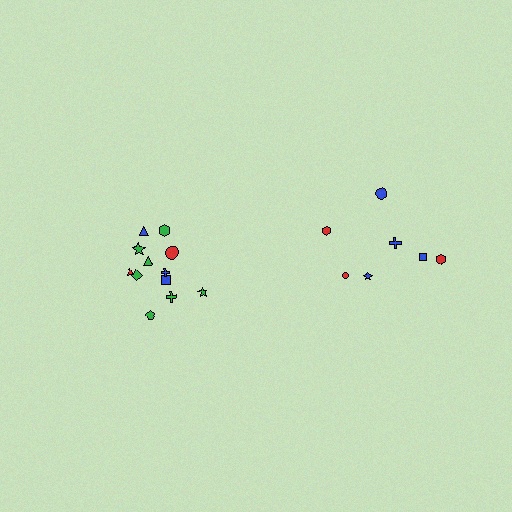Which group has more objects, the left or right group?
The left group.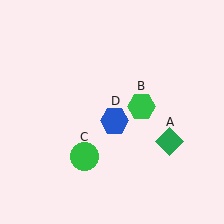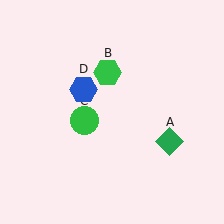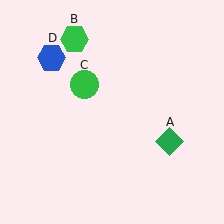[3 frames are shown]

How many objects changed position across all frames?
3 objects changed position: green hexagon (object B), green circle (object C), blue hexagon (object D).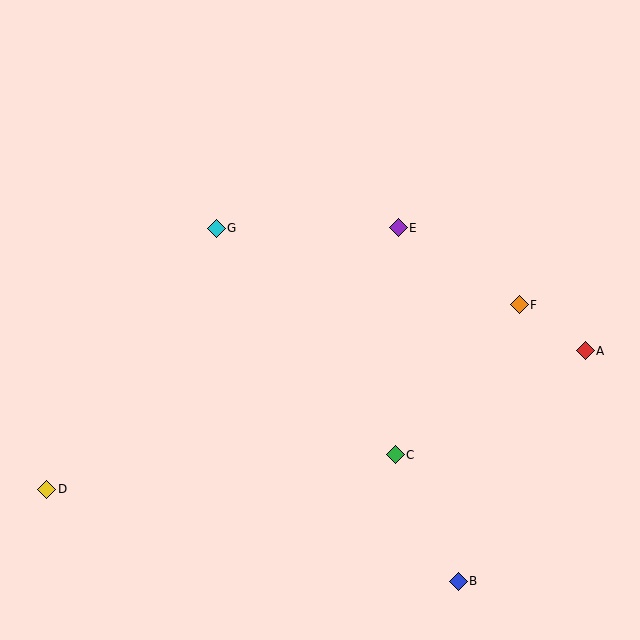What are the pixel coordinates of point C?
Point C is at (395, 455).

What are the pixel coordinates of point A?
Point A is at (585, 351).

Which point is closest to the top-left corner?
Point G is closest to the top-left corner.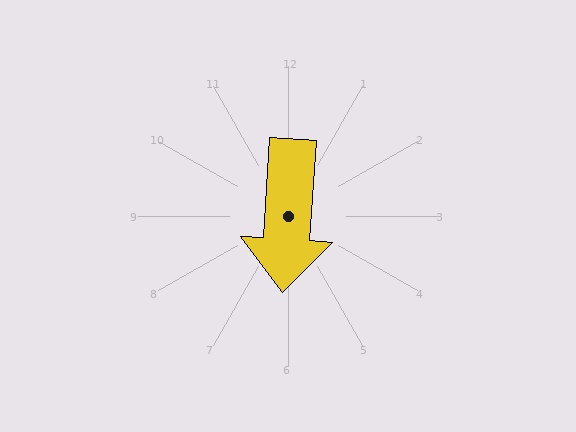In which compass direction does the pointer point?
South.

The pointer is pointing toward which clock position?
Roughly 6 o'clock.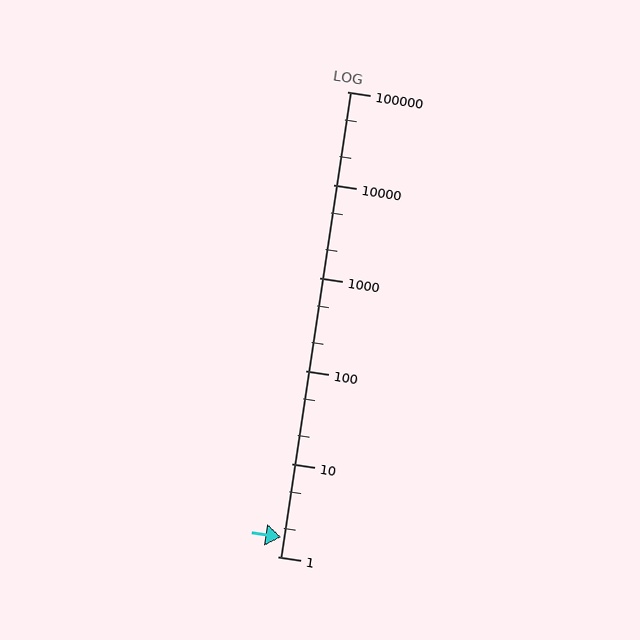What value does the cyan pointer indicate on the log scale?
The pointer indicates approximately 1.6.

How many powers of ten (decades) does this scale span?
The scale spans 5 decades, from 1 to 100000.